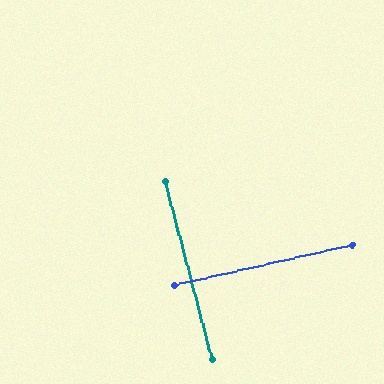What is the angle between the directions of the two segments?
Approximately 88 degrees.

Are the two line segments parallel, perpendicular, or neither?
Perpendicular — they meet at approximately 88°.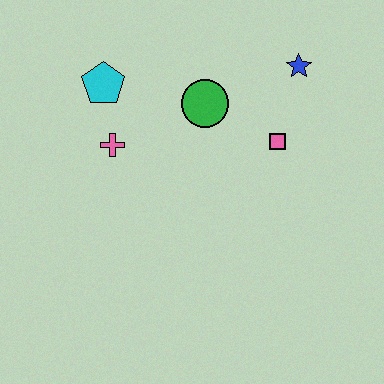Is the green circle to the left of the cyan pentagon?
No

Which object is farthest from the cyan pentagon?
The blue star is farthest from the cyan pentagon.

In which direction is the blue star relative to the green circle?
The blue star is to the right of the green circle.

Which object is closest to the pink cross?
The cyan pentagon is closest to the pink cross.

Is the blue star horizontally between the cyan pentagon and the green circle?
No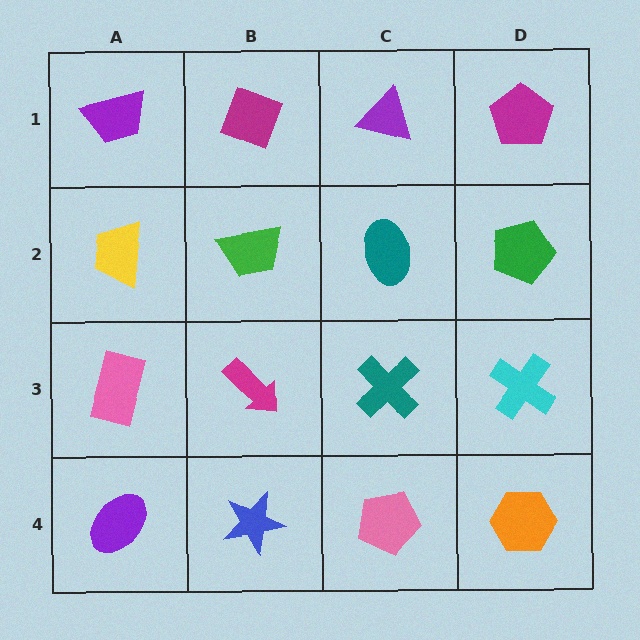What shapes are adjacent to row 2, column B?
A magenta diamond (row 1, column B), a magenta arrow (row 3, column B), a yellow trapezoid (row 2, column A), a teal ellipse (row 2, column C).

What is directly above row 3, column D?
A green pentagon.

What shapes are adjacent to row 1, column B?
A green trapezoid (row 2, column B), a purple trapezoid (row 1, column A), a purple triangle (row 1, column C).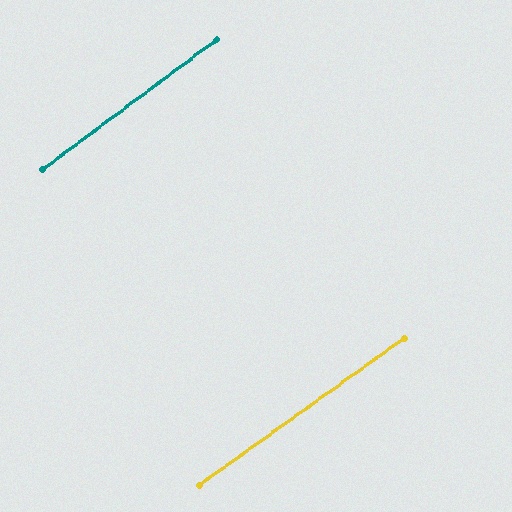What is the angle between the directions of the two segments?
Approximately 1 degree.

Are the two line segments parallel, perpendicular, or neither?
Parallel — their directions differ by only 1.1°.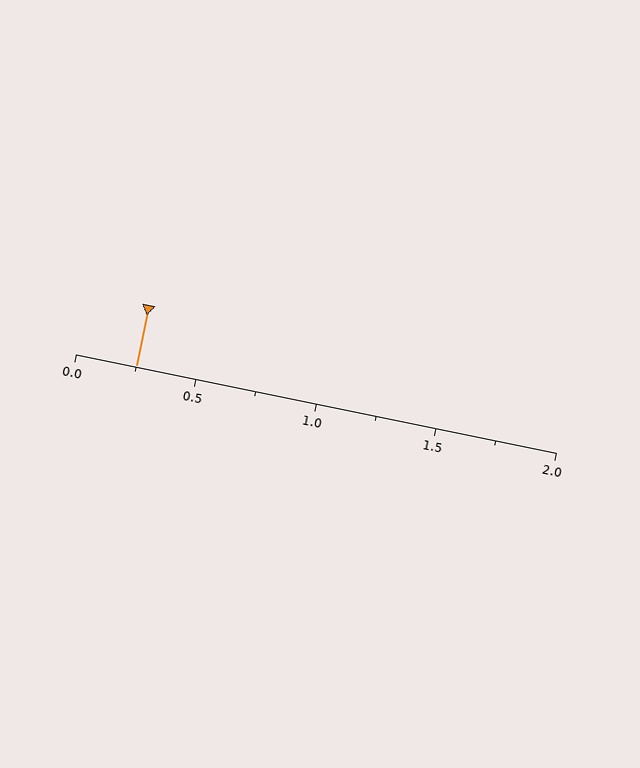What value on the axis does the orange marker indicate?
The marker indicates approximately 0.25.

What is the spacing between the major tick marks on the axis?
The major ticks are spaced 0.5 apart.